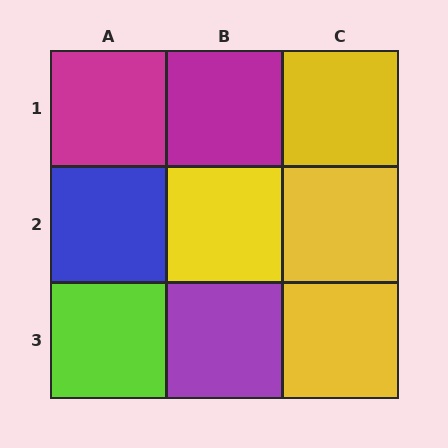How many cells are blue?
1 cell is blue.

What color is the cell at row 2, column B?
Yellow.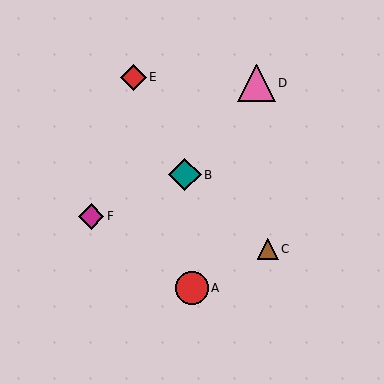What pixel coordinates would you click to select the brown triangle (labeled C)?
Click at (268, 249) to select the brown triangle C.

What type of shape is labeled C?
Shape C is a brown triangle.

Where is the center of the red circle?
The center of the red circle is at (192, 288).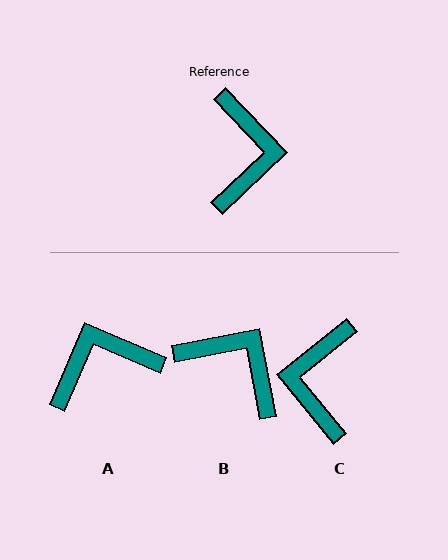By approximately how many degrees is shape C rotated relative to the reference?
Approximately 176 degrees counter-clockwise.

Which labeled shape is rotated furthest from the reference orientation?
C, about 176 degrees away.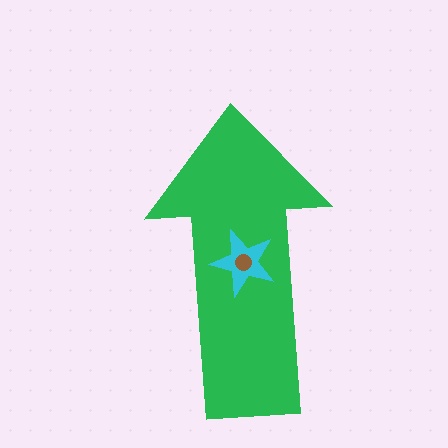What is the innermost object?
The brown circle.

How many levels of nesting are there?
3.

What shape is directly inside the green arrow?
The cyan star.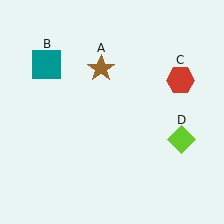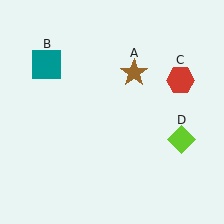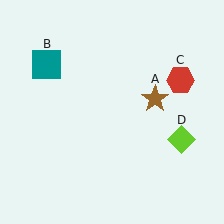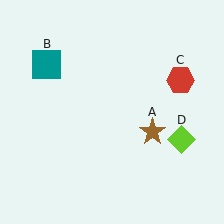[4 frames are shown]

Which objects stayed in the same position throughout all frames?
Teal square (object B) and red hexagon (object C) and lime diamond (object D) remained stationary.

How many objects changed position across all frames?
1 object changed position: brown star (object A).